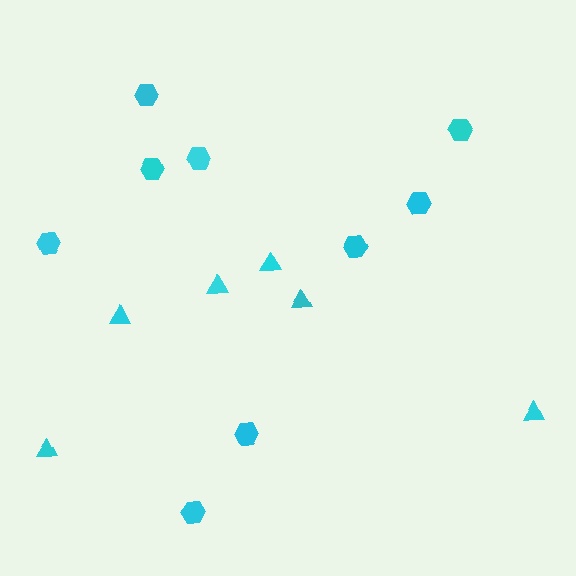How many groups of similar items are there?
There are 2 groups: one group of triangles (6) and one group of hexagons (9).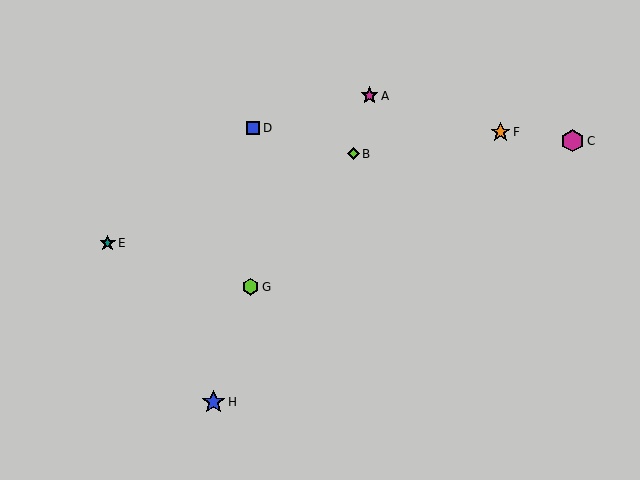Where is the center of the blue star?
The center of the blue star is at (213, 402).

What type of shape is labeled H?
Shape H is a blue star.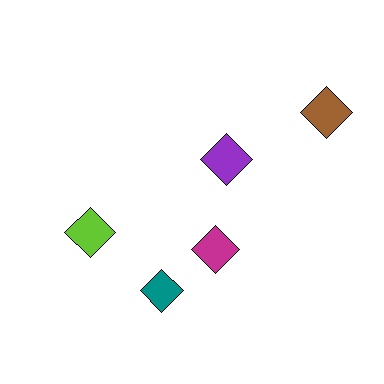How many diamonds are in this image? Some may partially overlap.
There are 5 diamonds.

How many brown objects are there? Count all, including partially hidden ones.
There is 1 brown object.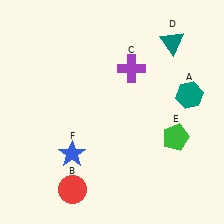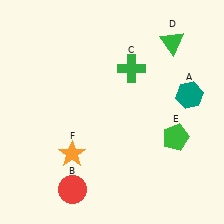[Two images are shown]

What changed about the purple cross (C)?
In Image 1, C is purple. In Image 2, it changed to green.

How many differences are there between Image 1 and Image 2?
There are 3 differences between the two images.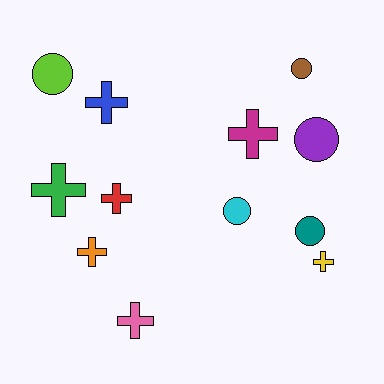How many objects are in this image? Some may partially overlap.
There are 12 objects.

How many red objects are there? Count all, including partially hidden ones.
There is 1 red object.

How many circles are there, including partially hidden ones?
There are 5 circles.